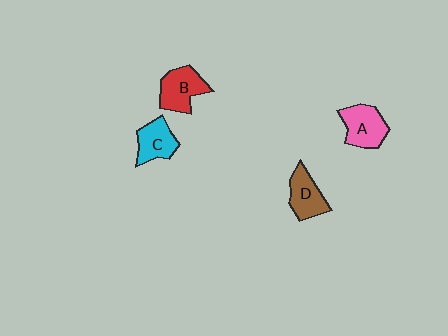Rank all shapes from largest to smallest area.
From largest to smallest: A (pink), B (red), D (brown), C (cyan).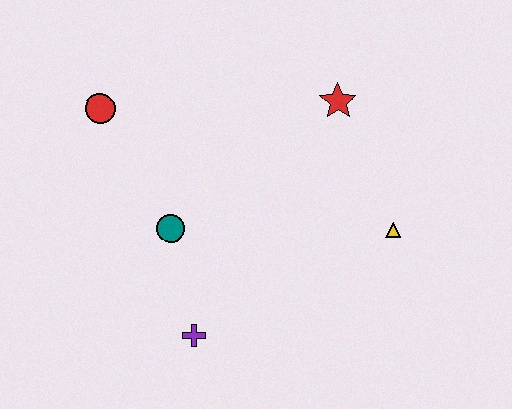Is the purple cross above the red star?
No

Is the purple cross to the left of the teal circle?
No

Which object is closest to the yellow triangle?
The red star is closest to the yellow triangle.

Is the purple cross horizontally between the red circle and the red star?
Yes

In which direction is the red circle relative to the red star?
The red circle is to the left of the red star.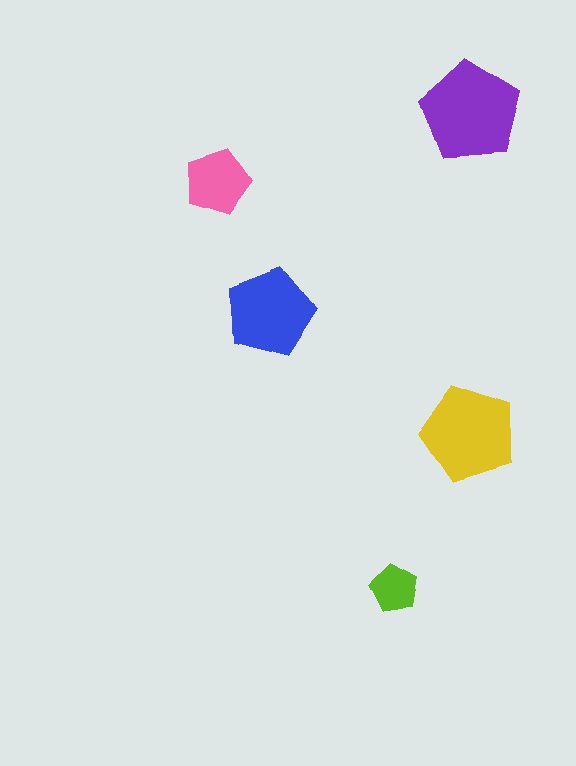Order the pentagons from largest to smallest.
the purple one, the yellow one, the blue one, the pink one, the lime one.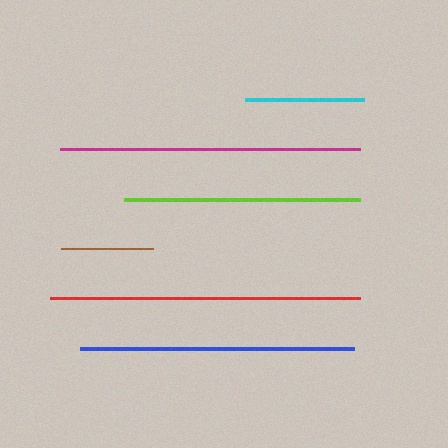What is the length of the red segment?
The red segment is approximately 309 pixels long.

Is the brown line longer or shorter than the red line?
The red line is longer than the brown line.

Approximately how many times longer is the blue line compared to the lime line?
The blue line is approximately 1.2 times the length of the lime line.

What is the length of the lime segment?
The lime segment is approximately 236 pixels long.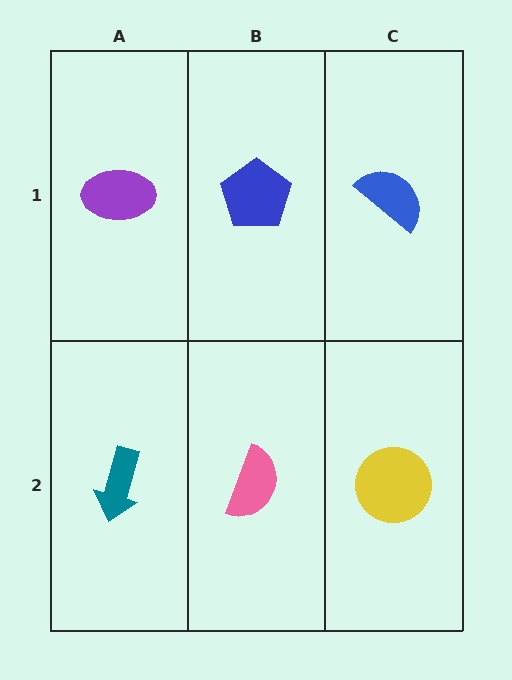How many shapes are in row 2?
3 shapes.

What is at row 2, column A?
A teal arrow.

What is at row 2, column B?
A pink semicircle.